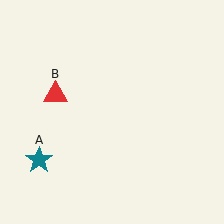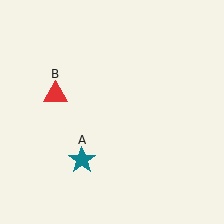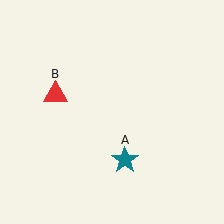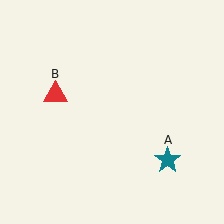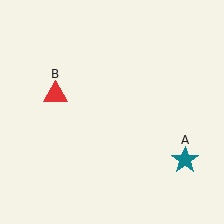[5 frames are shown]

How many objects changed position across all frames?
1 object changed position: teal star (object A).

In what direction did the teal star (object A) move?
The teal star (object A) moved right.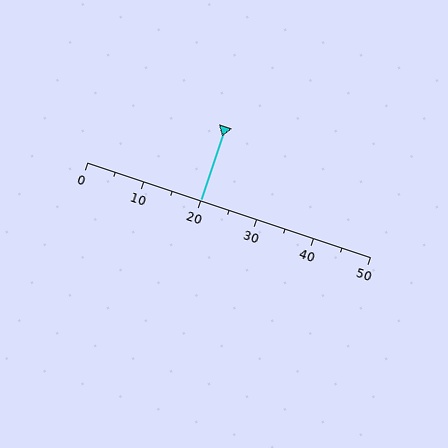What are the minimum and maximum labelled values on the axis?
The axis runs from 0 to 50.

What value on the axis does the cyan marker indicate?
The marker indicates approximately 20.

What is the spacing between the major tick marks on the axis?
The major ticks are spaced 10 apart.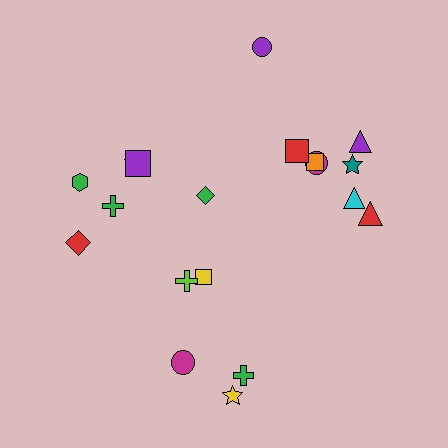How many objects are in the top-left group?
There are 5 objects.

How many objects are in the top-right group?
There are 8 objects.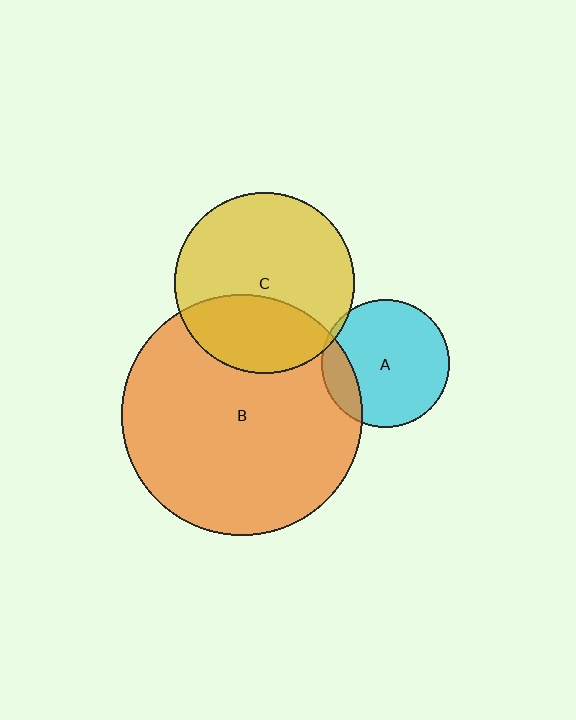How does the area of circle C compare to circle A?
Approximately 2.0 times.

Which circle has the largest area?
Circle B (orange).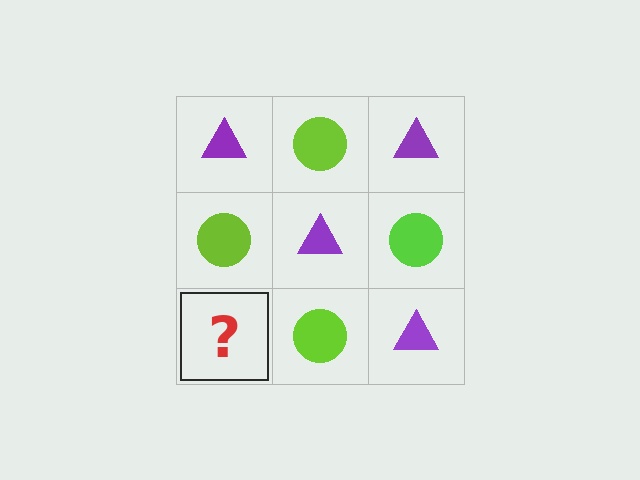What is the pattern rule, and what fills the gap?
The rule is that it alternates purple triangle and lime circle in a checkerboard pattern. The gap should be filled with a purple triangle.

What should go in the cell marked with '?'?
The missing cell should contain a purple triangle.